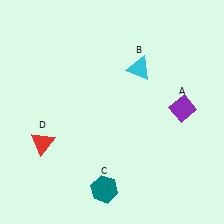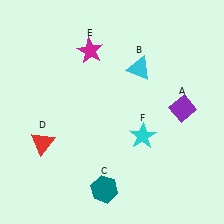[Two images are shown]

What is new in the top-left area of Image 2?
A magenta star (E) was added in the top-left area of Image 2.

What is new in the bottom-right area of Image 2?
A cyan star (F) was added in the bottom-right area of Image 2.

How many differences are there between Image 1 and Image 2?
There are 2 differences between the two images.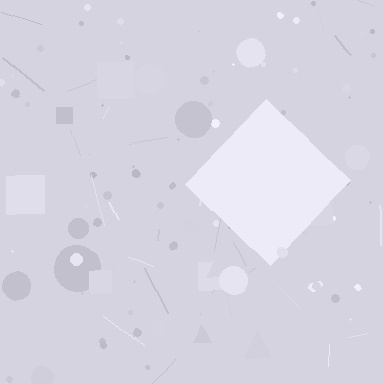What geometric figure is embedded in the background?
A diamond is embedded in the background.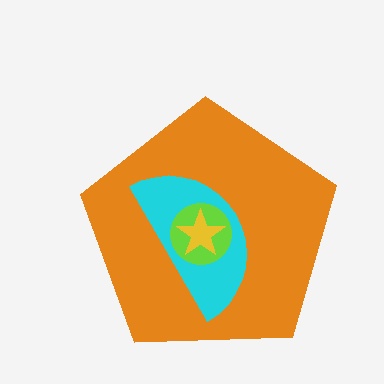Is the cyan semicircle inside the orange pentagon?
Yes.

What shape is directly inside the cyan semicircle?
The lime circle.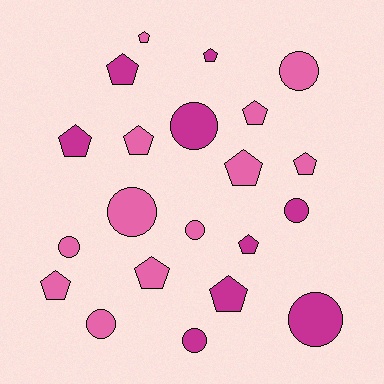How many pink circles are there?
There are 5 pink circles.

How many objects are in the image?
There are 21 objects.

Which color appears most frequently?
Pink, with 12 objects.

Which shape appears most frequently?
Pentagon, with 12 objects.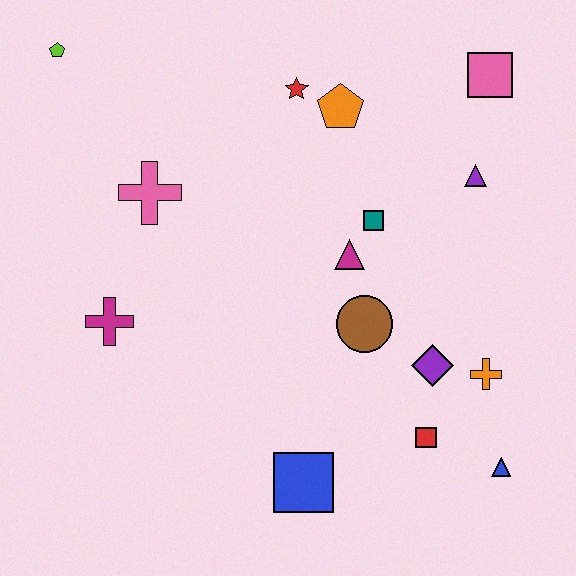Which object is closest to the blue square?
The red square is closest to the blue square.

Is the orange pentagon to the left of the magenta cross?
No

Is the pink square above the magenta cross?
Yes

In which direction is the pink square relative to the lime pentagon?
The pink square is to the right of the lime pentagon.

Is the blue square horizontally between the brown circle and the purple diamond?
No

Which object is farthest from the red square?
The lime pentagon is farthest from the red square.